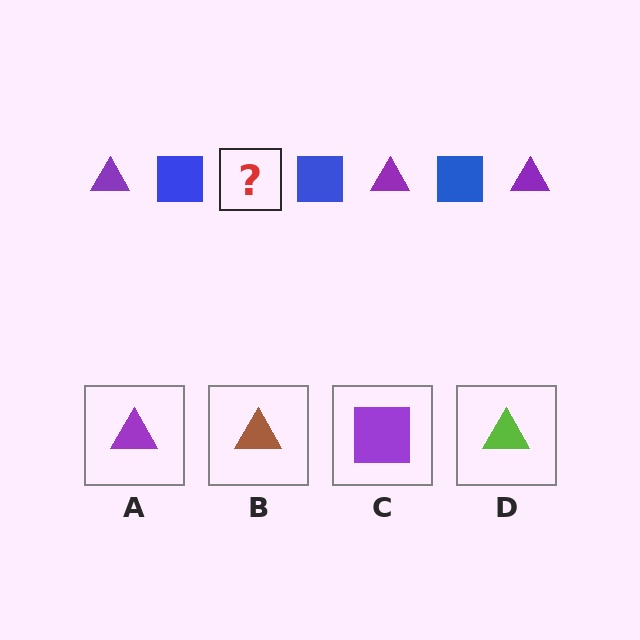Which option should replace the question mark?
Option A.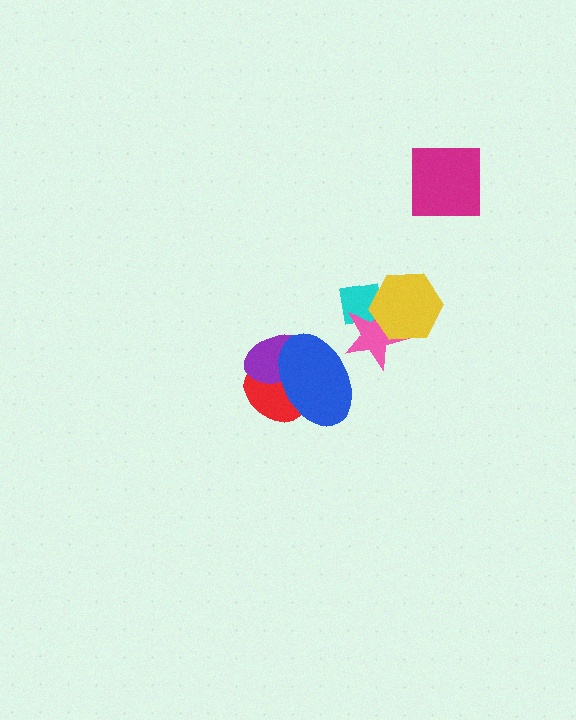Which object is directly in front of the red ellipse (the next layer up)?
The purple ellipse is directly in front of the red ellipse.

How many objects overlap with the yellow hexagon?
2 objects overlap with the yellow hexagon.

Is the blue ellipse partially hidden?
No, no other shape covers it.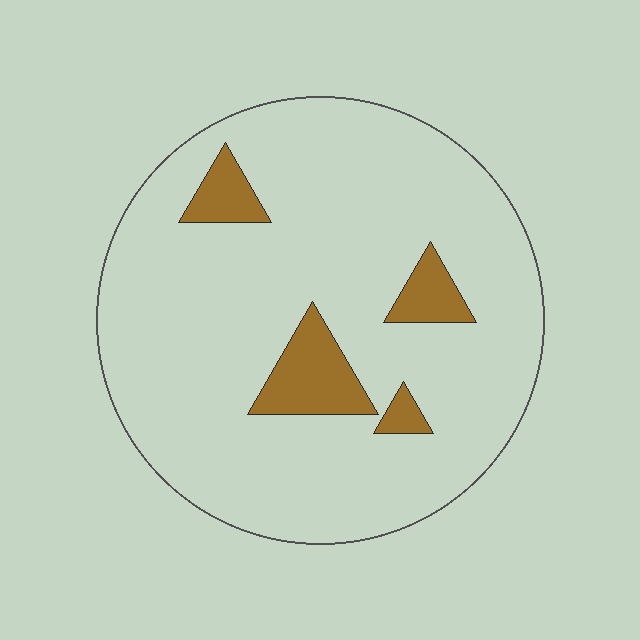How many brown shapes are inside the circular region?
4.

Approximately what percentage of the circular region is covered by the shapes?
Approximately 10%.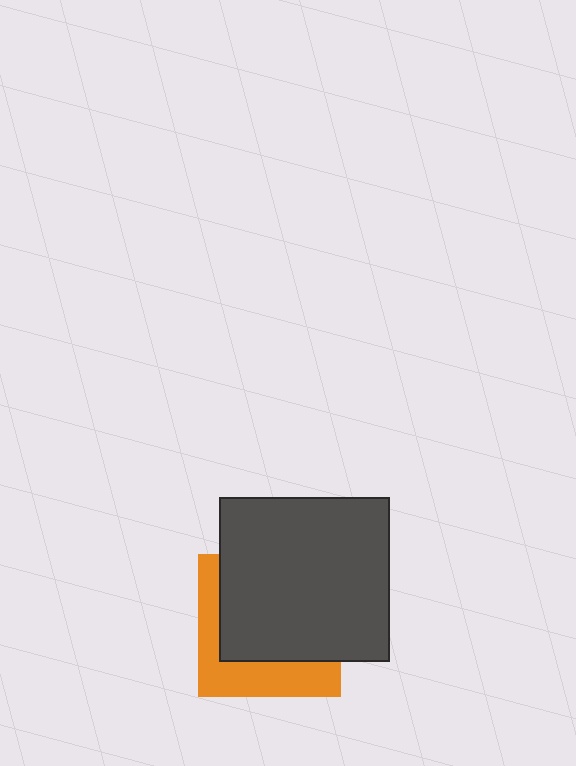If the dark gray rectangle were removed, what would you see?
You would see the complete orange square.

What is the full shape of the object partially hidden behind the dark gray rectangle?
The partially hidden object is an orange square.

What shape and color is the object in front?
The object in front is a dark gray rectangle.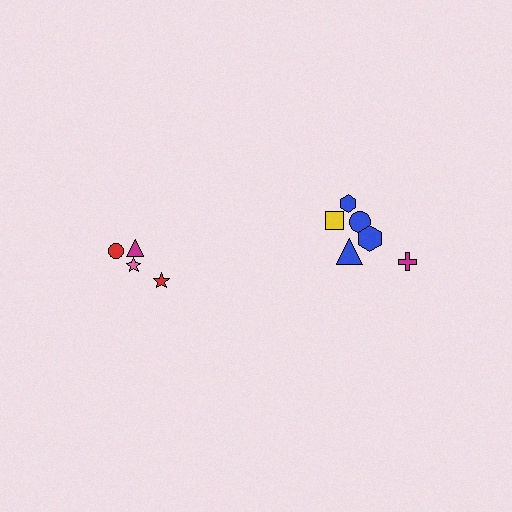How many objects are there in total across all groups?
There are 10 objects.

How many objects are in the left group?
There are 4 objects.